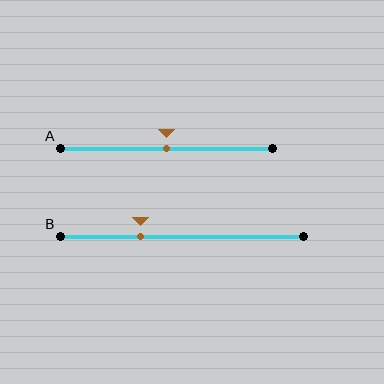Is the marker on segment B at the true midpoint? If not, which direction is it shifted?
No, the marker on segment B is shifted to the left by about 17% of the segment length.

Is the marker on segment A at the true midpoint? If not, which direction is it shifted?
Yes, the marker on segment A is at the true midpoint.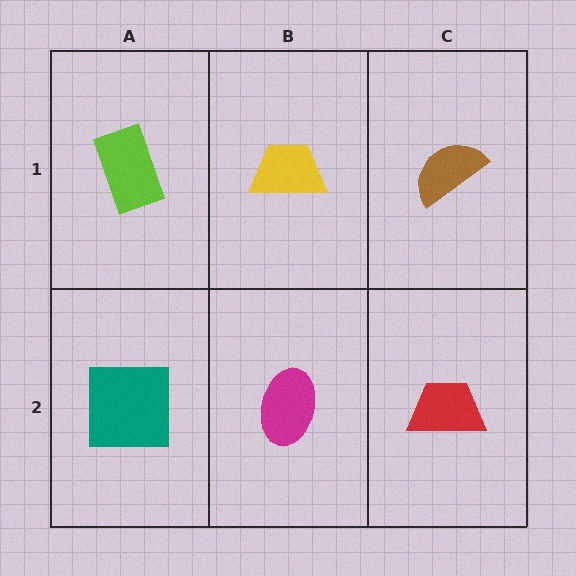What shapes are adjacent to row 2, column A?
A lime rectangle (row 1, column A), a magenta ellipse (row 2, column B).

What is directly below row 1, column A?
A teal square.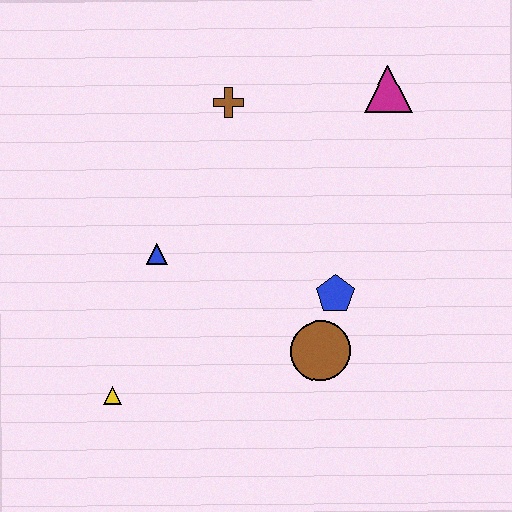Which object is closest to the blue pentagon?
The brown circle is closest to the blue pentagon.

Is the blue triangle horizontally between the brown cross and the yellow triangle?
Yes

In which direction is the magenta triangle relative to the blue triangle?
The magenta triangle is to the right of the blue triangle.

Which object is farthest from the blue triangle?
The magenta triangle is farthest from the blue triangle.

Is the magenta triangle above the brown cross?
Yes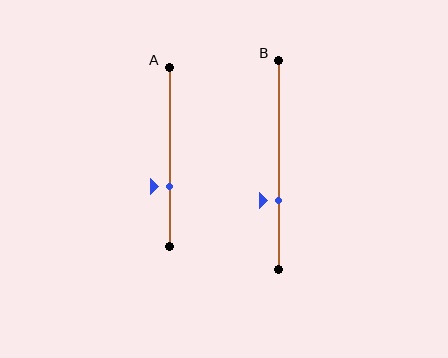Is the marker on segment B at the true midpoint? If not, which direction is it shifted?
No, the marker on segment B is shifted downward by about 17% of the segment length.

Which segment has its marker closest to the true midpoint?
Segment A has its marker closest to the true midpoint.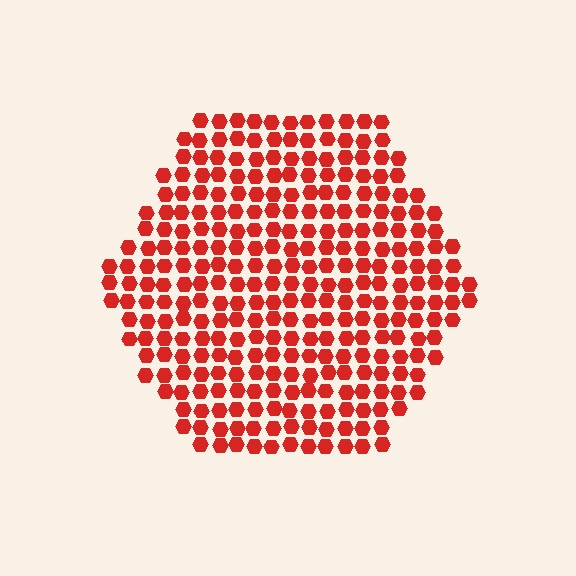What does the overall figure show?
The overall figure shows a hexagon.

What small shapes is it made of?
It is made of small hexagons.